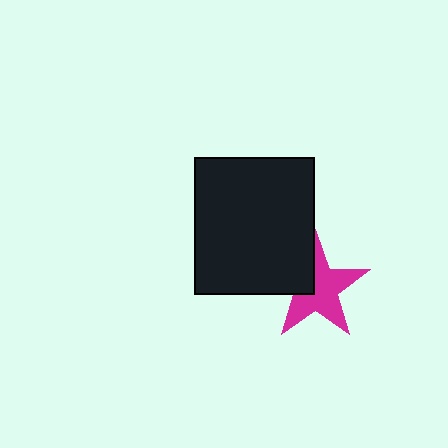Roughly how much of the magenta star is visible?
Most of it is visible (roughly 68%).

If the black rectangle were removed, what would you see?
You would see the complete magenta star.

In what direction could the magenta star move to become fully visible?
The magenta star could move toward the lower-right. That would shift it out from behind the black rectangle entirely.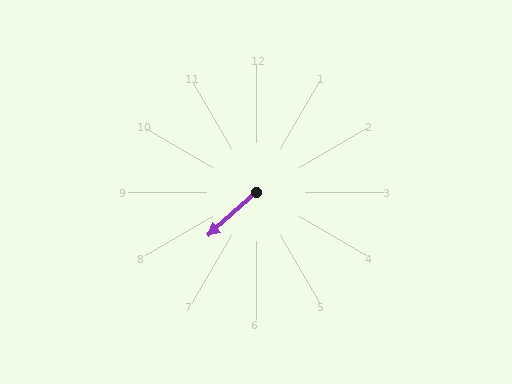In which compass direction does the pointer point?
Southwest.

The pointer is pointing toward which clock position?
Roughly 8 o'clock.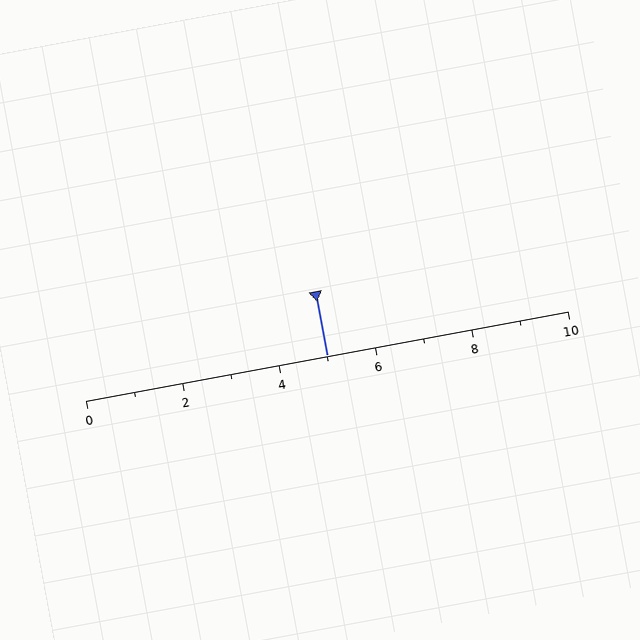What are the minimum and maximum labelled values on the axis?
The axis runs from 0 to 10.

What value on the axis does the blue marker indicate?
The marker indicates approximately 5.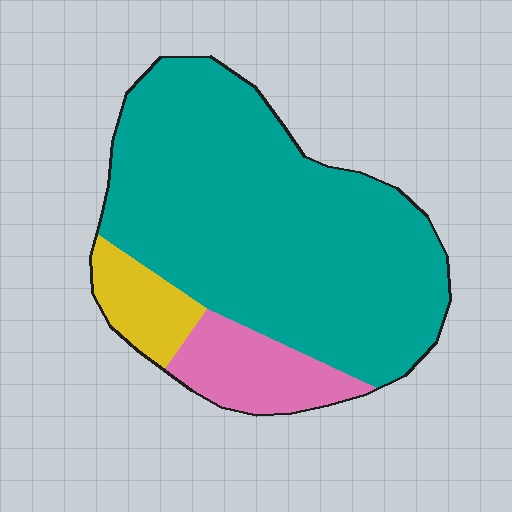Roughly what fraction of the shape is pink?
Pink covers 14% of the shape.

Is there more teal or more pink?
Teal.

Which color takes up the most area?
Teal, at roughly 75%.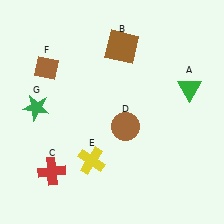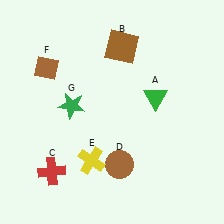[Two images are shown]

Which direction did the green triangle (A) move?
The green triangle (A) moved left.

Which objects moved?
The objects that moved are: the green triangle (A), the brown circle (D), the green star (G).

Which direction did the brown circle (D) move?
The brown circle (D) moved down.